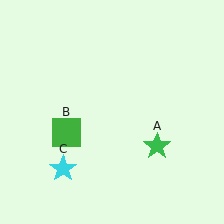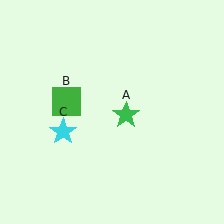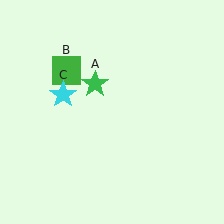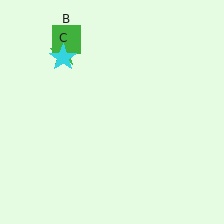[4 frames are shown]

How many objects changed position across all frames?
3 objects changed position: green star (object A), green square (object B), cyan star (object C).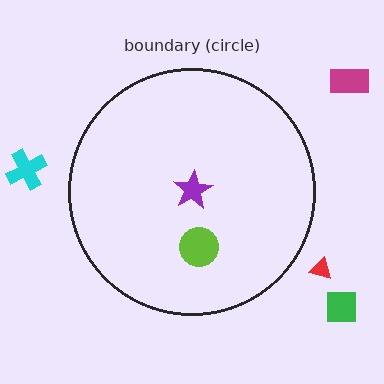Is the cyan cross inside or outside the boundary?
Outside.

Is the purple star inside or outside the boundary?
Inside.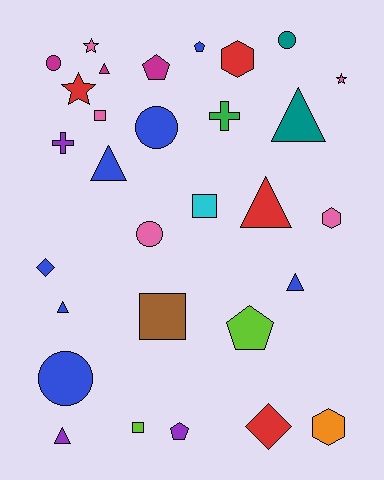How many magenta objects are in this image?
There are 3 magenta objects.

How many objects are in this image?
There are 30 objects.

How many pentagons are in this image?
There are 4 pentagons.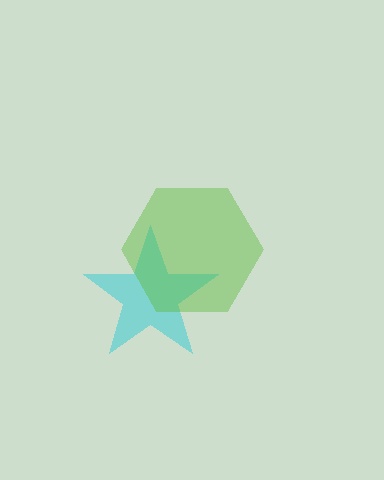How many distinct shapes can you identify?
There are 2 distinct shapes: a cyan star, a lime hexagon.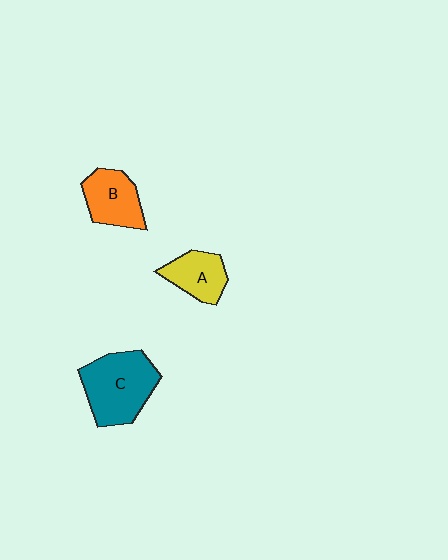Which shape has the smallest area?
Shape A (yellow).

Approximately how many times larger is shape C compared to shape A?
Approximately 1.8 times.